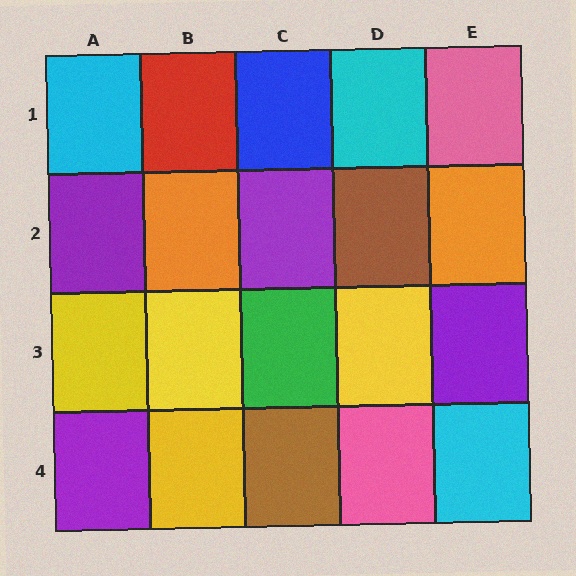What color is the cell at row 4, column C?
Brown.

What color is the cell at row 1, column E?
Pink.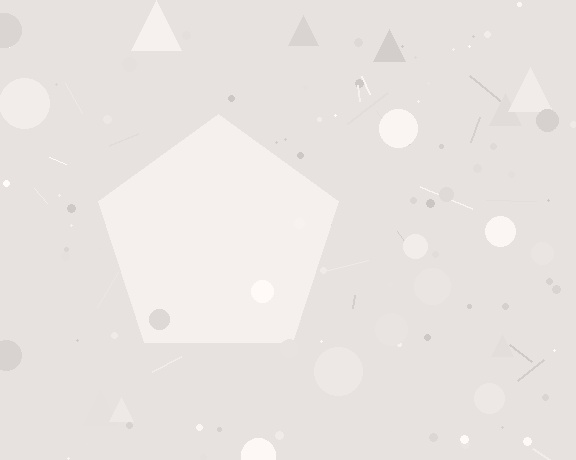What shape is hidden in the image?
A pentagon is hidden in the image.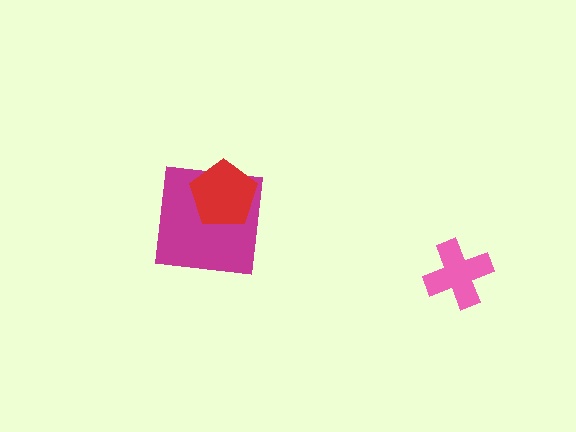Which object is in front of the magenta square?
The red pentagon is in front of the magenta square.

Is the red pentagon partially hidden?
No, no other shape covers it.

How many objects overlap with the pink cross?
0 objects overlap with the pink cross.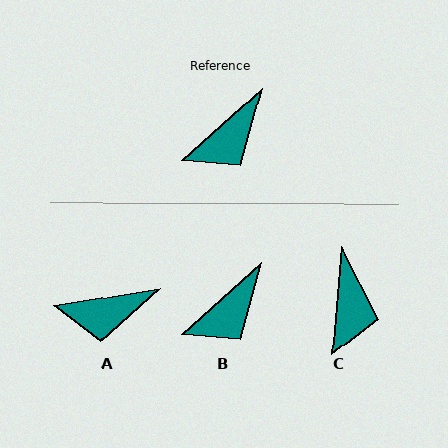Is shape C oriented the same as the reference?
No, it is off by about 43 degrees.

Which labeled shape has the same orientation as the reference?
B.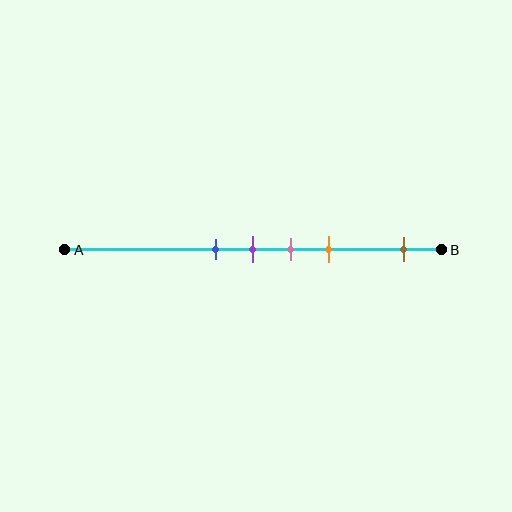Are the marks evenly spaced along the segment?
No, the marks are not evenly spaced.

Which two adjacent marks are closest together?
The blue and purple marks are the closest adjacent pair.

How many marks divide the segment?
There are 5 marks dividing the segment.